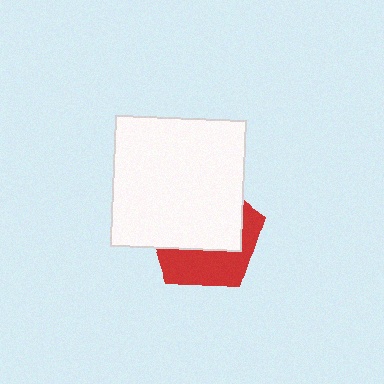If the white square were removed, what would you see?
You would see the complete red pentagon.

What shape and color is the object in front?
The object in front is a white square.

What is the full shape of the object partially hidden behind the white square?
The partially hidden object is a red pentagon.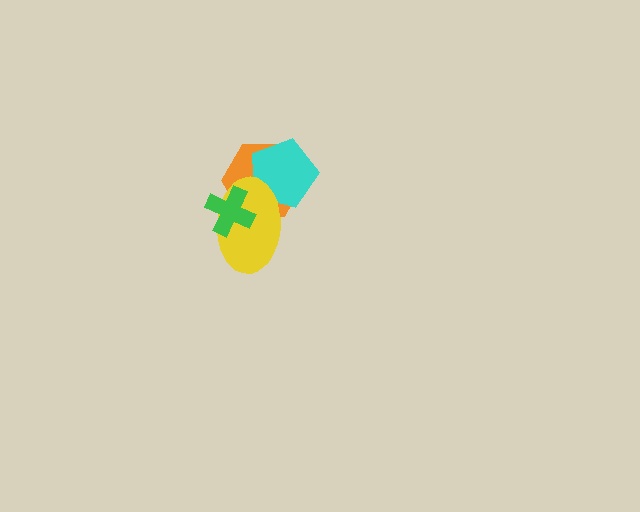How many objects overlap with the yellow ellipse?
3 objects overlap with the yellow ellipse.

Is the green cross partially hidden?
No, no other shape covers it.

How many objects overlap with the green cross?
2 objects overlap with the green cross.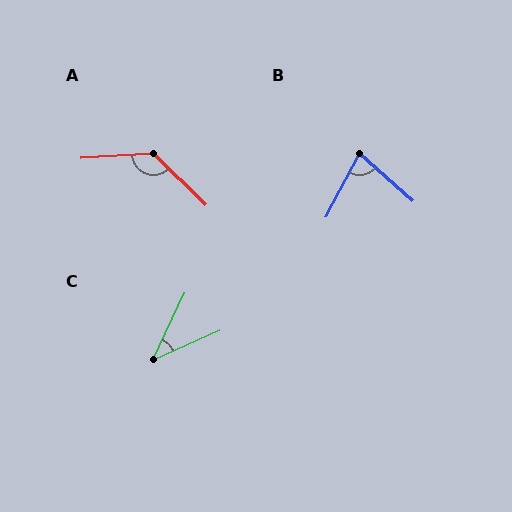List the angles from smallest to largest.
C (41°), B (76°), A (132°).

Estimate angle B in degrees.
Approximately 76 degrees.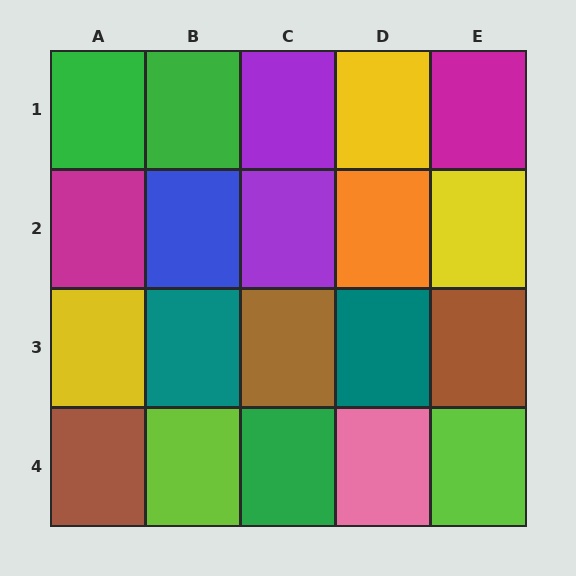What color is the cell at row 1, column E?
Magenta.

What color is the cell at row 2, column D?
Orange.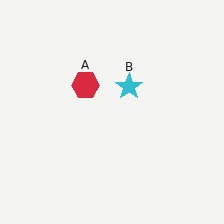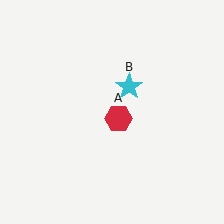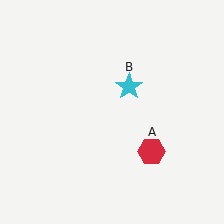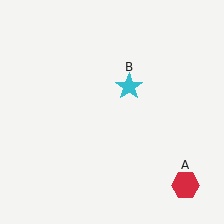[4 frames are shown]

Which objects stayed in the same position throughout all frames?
Cyan star (object B) remained stationary.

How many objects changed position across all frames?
1 object changed position: red hexagon (object A).